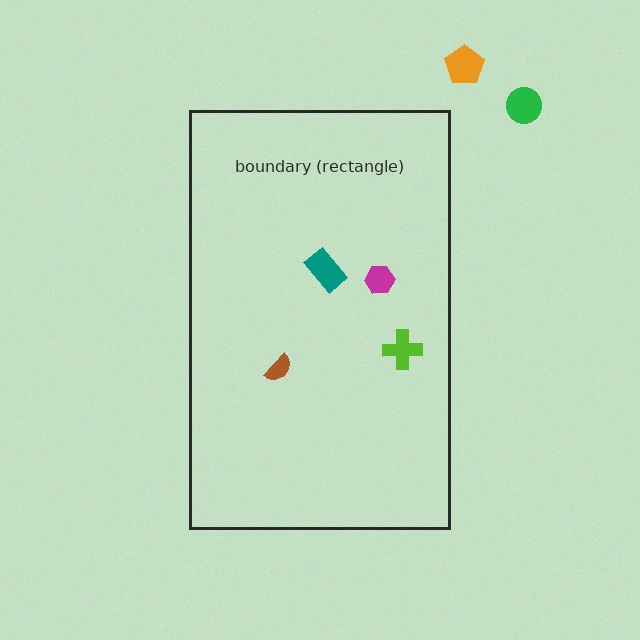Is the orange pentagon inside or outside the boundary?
Outside.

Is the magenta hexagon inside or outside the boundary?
Inside.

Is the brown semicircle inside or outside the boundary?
Inside.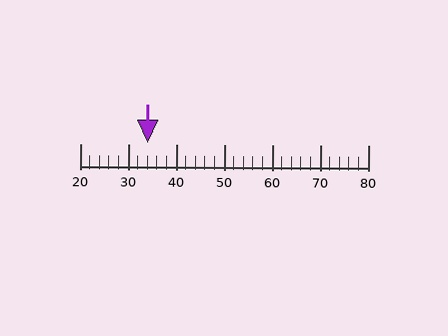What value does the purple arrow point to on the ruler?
The purple arrow points to approximately 34.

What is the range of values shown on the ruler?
The ruler shows values from 20 to 80.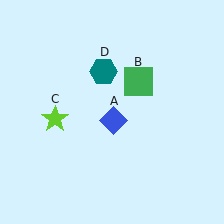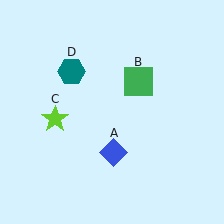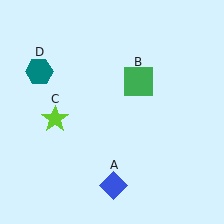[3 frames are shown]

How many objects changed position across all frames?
2 objects changed position: blue diamond (object A), teal hexagon (object D).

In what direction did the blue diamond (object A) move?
The blue diamond (object A) moved down.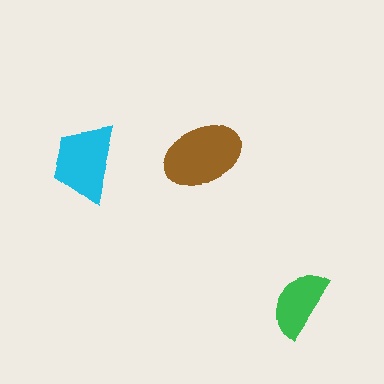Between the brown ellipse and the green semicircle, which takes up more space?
The brown ellipse.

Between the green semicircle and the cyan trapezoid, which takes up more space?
The cyan trapezoid.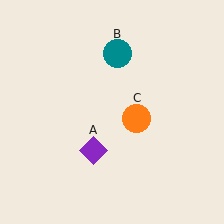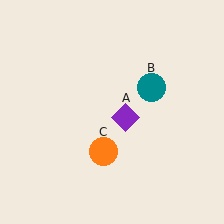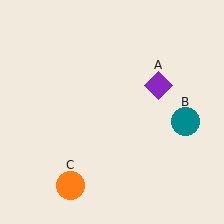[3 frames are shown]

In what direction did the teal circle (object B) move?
The teal circle (object B) moved down and to the right.